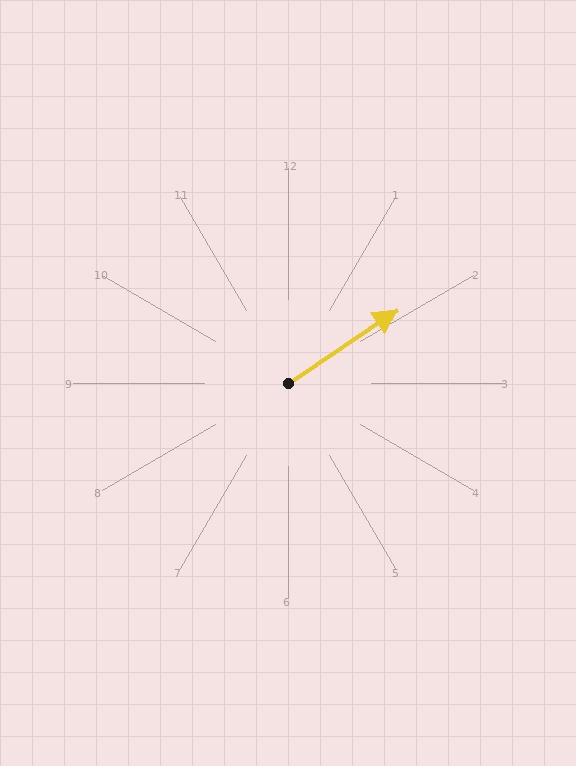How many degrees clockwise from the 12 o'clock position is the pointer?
Approximately 56 degrees.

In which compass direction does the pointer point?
Northeast.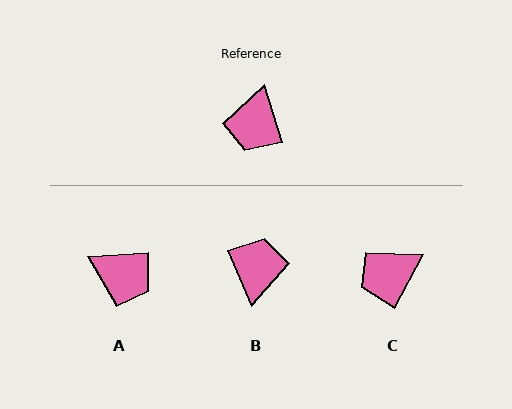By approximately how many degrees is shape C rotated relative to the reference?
Approximately 45 degrees clockwise.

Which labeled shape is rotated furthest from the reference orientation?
B, about 174 degrees away.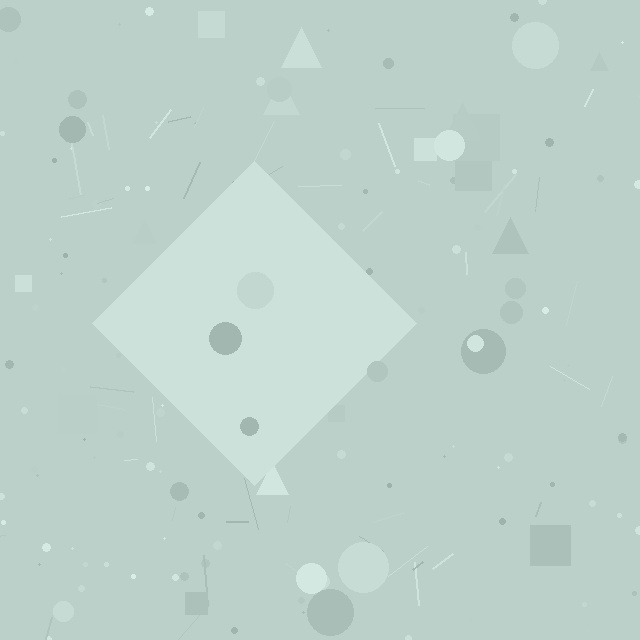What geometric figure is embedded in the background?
A diamond is embedded in the background.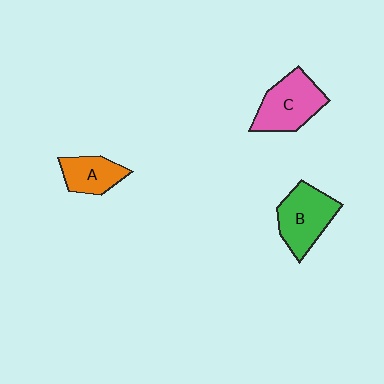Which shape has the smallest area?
Shape A (orange).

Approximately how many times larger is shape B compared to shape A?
Approximately 1.5 times.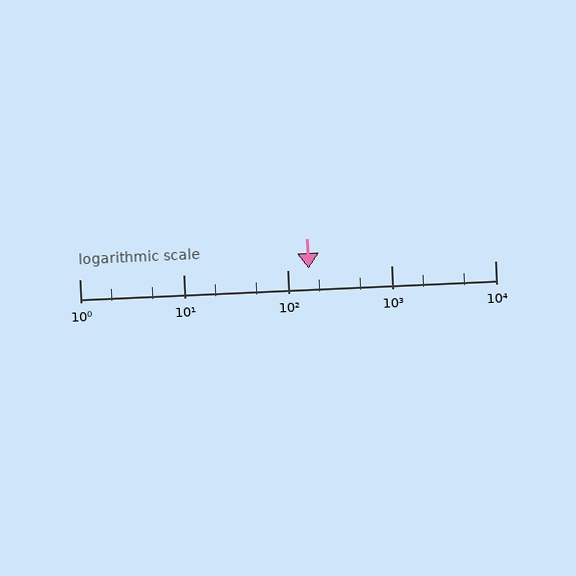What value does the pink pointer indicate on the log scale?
The pointer indicates approximately 160.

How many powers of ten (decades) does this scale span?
The scale spans 4 decades, from 1 to 10000.